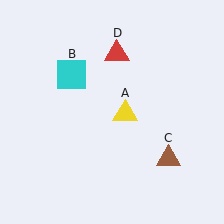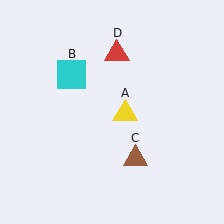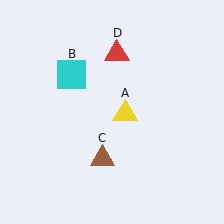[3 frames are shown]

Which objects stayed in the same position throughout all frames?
Yellow triangle (object A) and cyan square (object B) and red triangle (object D) remained stationary.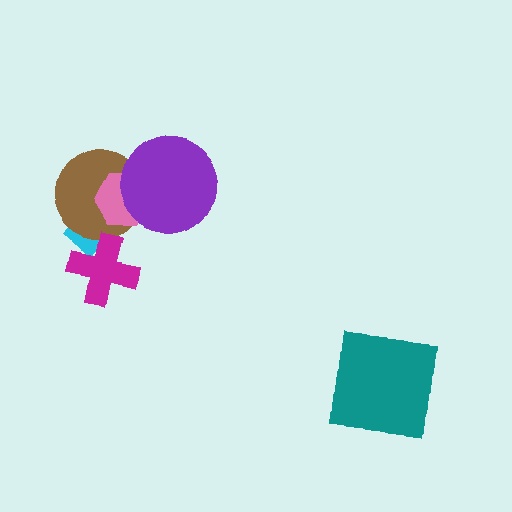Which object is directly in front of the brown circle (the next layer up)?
The pink hexagon is directly in front of the brown circle.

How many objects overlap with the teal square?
0 objects overlap with the teal square.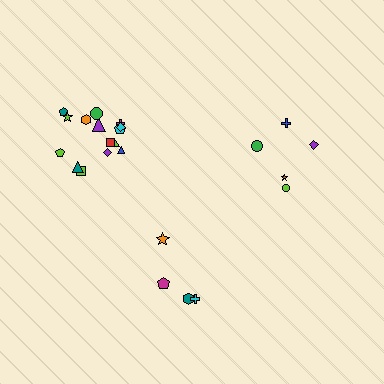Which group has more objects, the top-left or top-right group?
The top-left group.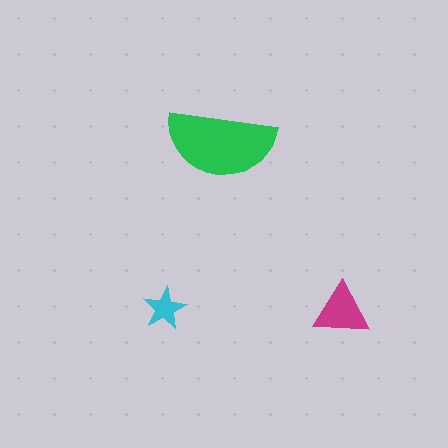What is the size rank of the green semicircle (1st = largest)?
1st.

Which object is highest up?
The green semicircle is topmost.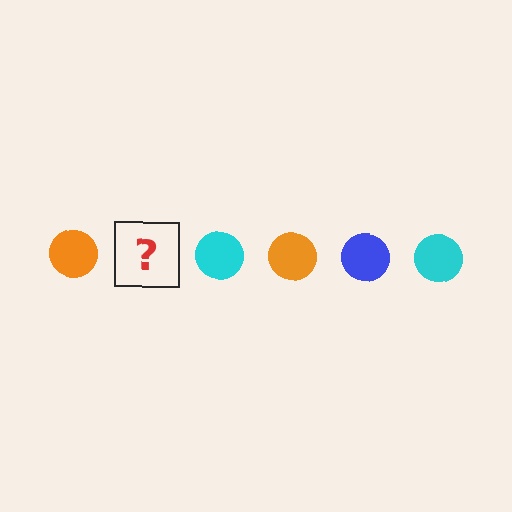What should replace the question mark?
The question mark should be replaced with a blue circle.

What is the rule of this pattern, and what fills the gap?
The rule is that the pattern cycles through orange, blue, cyan circles. The gap should be filled with a blue circle.